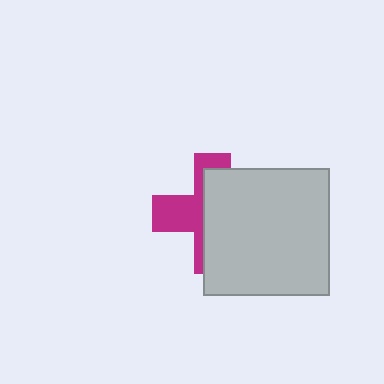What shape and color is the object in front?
The object in front is a light gray square.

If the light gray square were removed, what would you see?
You would see the complete magenta cross.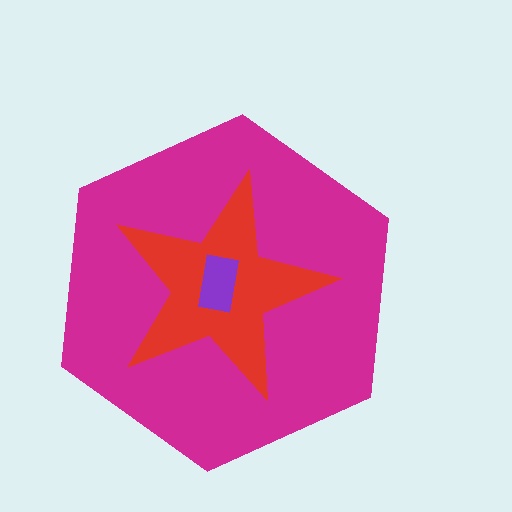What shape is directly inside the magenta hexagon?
The red star.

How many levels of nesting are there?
3.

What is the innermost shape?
The purple rectangle.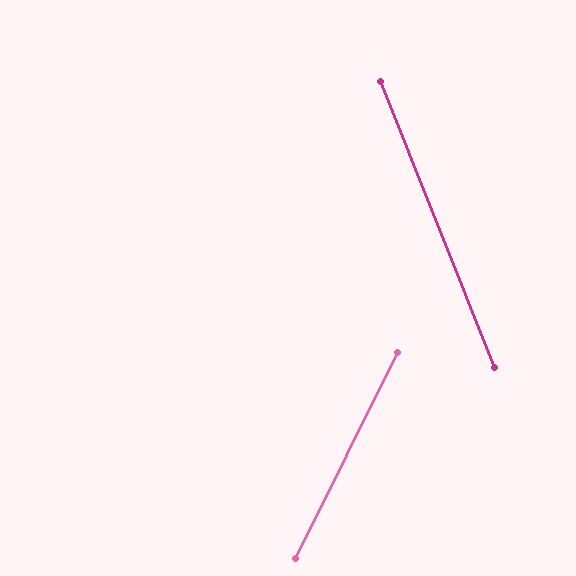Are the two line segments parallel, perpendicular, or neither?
Neither parallel nor perpendicular — they differ by about 48°.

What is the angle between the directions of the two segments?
Approximately 48 degrees.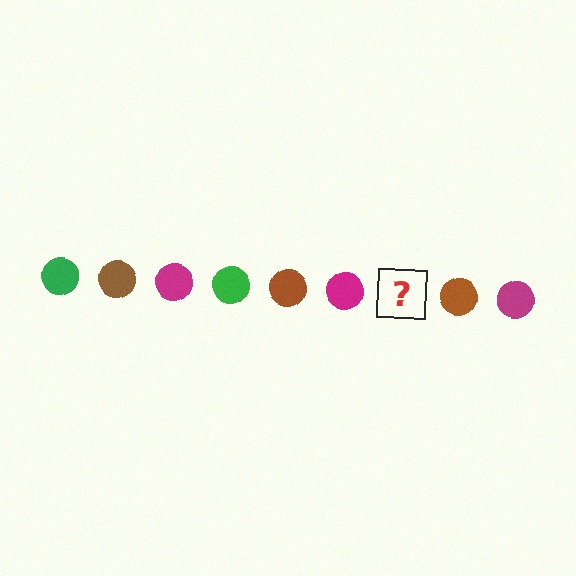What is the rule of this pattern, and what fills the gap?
The rule is that the pattern cycles through green, brown, magenta circles. The gap should be filled with a green circle.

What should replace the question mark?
The question mark should be replaced with a green circle.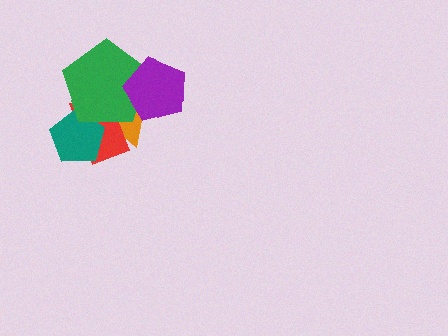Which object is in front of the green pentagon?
The purple pentagon is in front of the green pentagon.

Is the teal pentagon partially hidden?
Yes, it is partially covered by another shape.